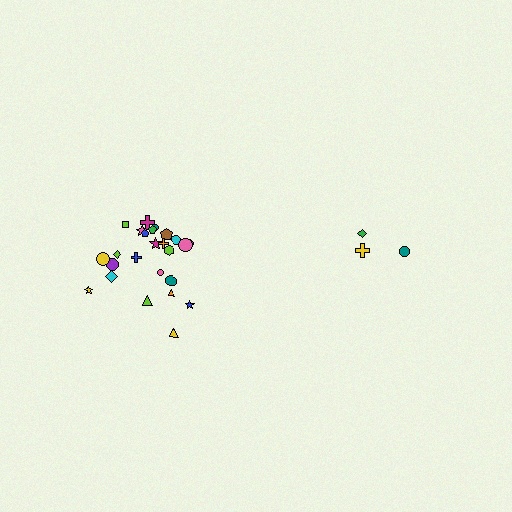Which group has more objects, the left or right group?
The left group.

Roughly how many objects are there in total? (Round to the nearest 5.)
Roughly 30 objects in total.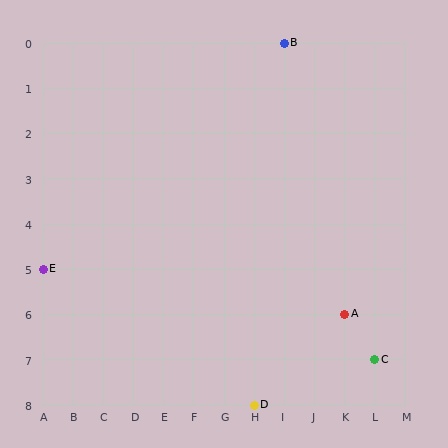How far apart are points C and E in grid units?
Points C and E are 11 columns and 2 rows apart (about 11.2 grid units diagonally).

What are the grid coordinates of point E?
Point E is at grid coordinates (A, 5).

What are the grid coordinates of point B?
Point B is at grid coordinates (I, 0).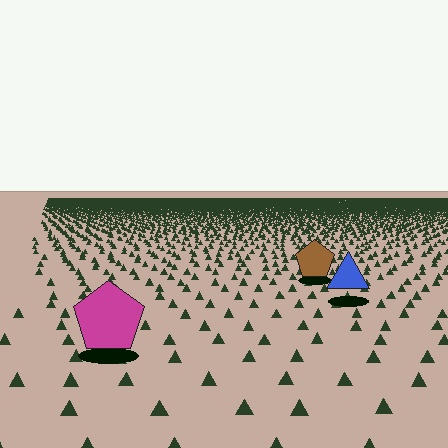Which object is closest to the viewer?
The magenta pentagon is closest. The texture marks near it are larger and more spread out.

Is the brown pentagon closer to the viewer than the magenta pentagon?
No. The magenta pentagon is closer — you can tell from the texture gradient: the ground texture is coarser near it.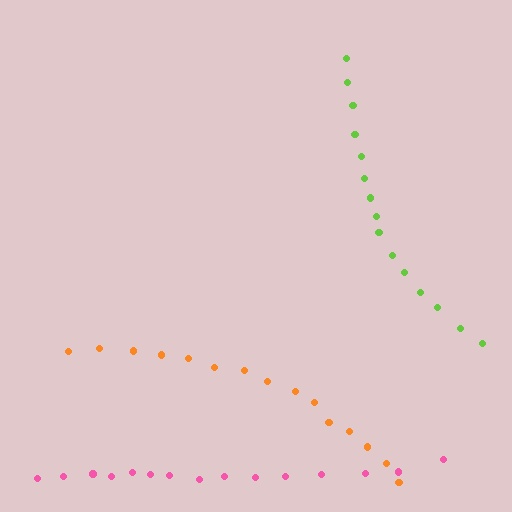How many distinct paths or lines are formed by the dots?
There are 3 distinct paths.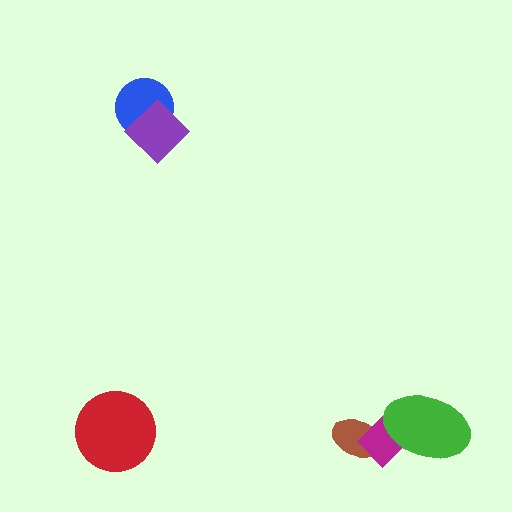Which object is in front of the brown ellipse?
The magenta diamond is in front of the brown ellipse.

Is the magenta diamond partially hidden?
Yes, it is partially covered by another shape.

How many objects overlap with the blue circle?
1 object overlaps with the blue circle.